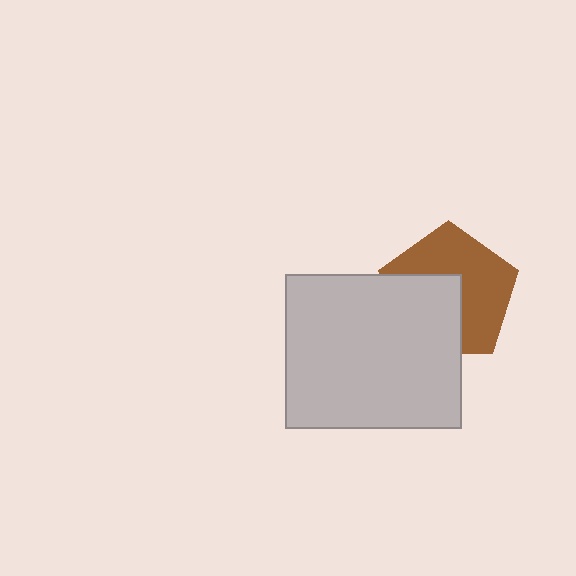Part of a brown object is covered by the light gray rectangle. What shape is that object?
It is a pentagon.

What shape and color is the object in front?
The object in front is a light gray rectangle.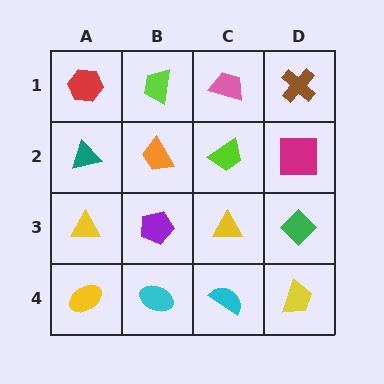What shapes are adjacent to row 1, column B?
An orange trapezoid (row 2, column B), a red hexagon (row 1, column A), a pink trapezoid (row 1, column C).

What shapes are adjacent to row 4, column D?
A green diamond (row 3, column D), a cyan semicircle (row 4, column C).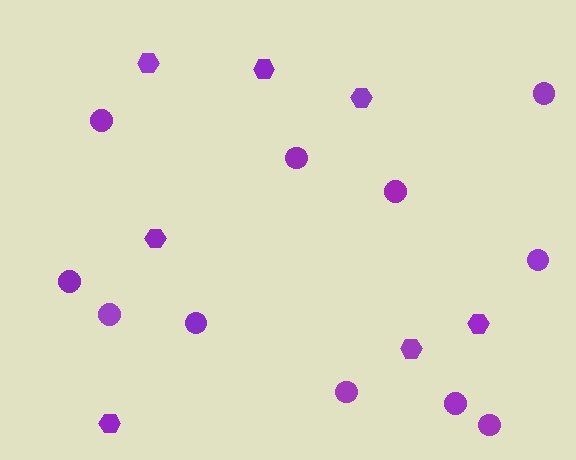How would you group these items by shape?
There are 2 groups: one group of circles (11) and one group of hexagons (7).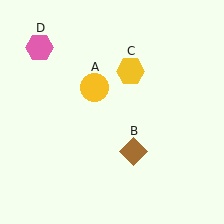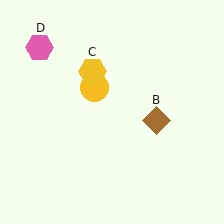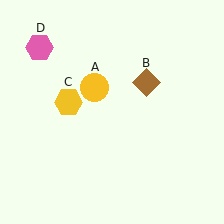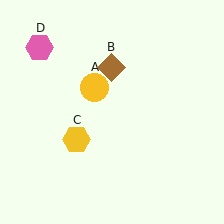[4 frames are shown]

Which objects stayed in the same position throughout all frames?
Yellow circle (object A) and pink hexagon (object D) remained stationary.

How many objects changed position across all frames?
2 objects changed position: brown diamond (object B), yellow hexagon (object C).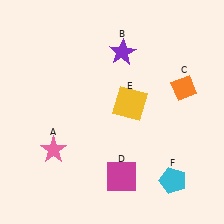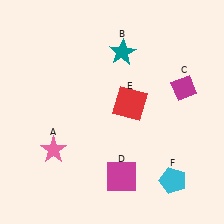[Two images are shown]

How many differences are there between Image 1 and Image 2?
There are 3 differences between the two images.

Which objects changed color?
B changed from purple to teal. C changed from orange to magenta. E changed from yellow to red.